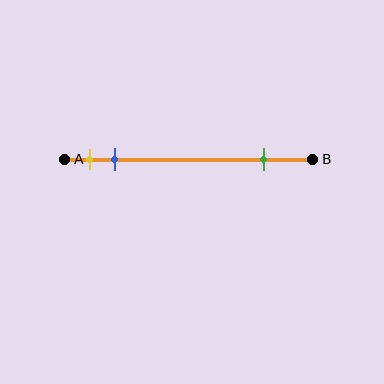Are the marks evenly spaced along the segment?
No, the marks are not evenly spaced.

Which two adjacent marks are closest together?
The yellow and blue marks are the closest adjacent pair.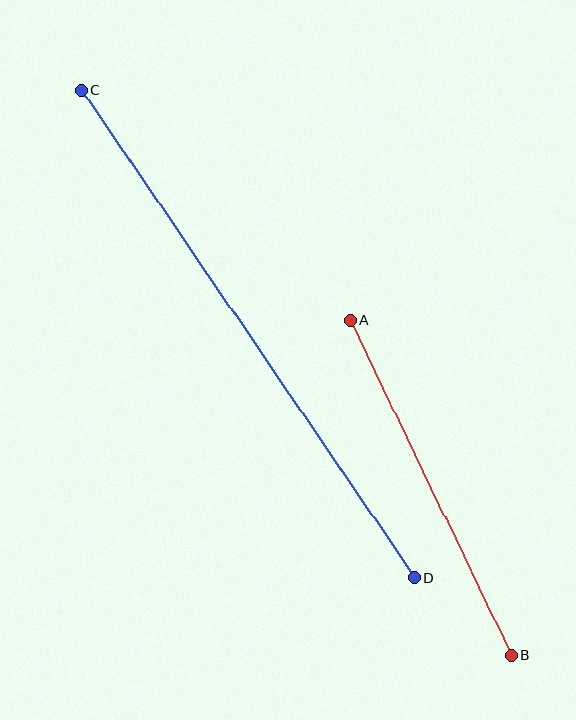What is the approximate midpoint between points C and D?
The midpoint is at approximately (248, 334) pixels.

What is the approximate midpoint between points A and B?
The midpoint is at approximately (430, 488) pixels.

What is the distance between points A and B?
The distance is approximately 371 pixels.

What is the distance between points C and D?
The distance is approximately 590 pixels.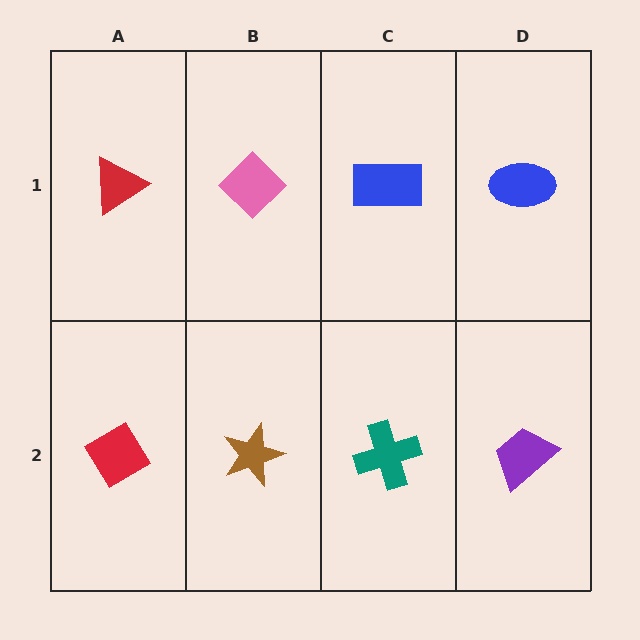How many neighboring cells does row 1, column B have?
3.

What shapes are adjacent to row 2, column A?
A red triangle (row 1, column A), a brown star (row 2, column B).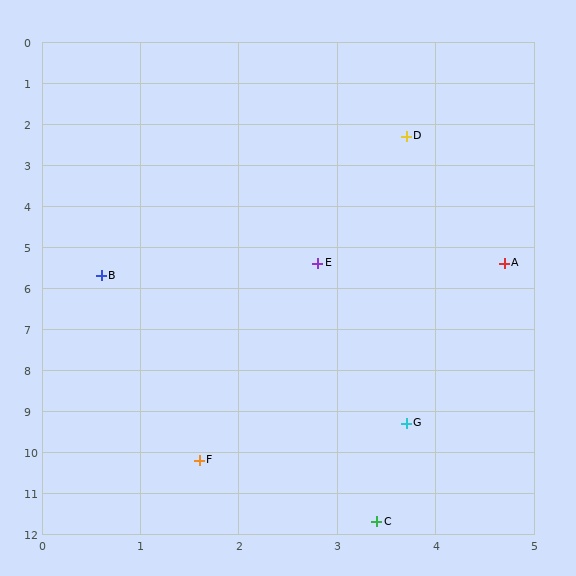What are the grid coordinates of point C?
Point C is at approximately (3.4, 11.7).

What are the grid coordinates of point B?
Point B is at approximately (0.6, 5.7).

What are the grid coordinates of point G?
Point G is at approximately (3.7, 9.3).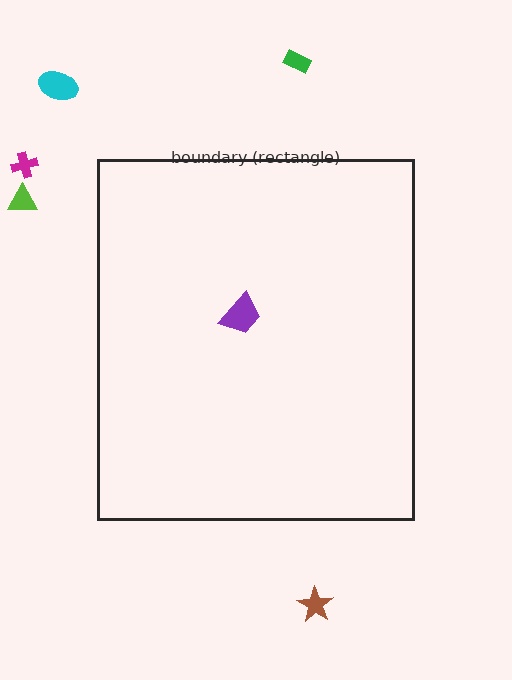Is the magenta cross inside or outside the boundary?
Outside.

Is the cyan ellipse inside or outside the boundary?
Outside.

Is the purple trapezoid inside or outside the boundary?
Inside.